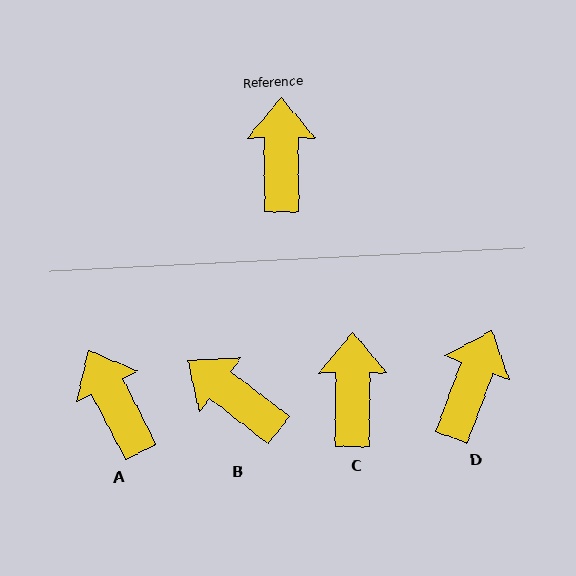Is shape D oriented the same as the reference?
No, it is off by about 21 degrees.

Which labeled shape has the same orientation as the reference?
C.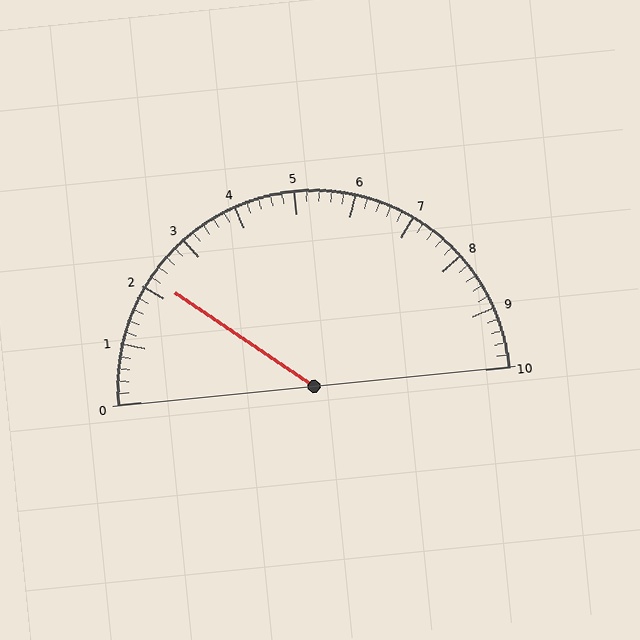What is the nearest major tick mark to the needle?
The nearest major tick mark is 2.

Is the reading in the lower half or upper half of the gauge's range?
The reading is in the lower half of the range (0 to 10).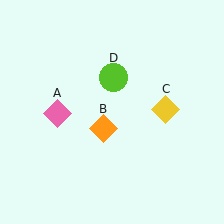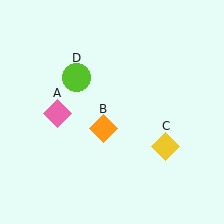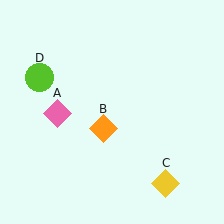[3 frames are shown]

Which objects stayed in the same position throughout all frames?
Pink diamond (object A) and orange diamond (object B) remained stationary.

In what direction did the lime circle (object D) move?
The lime circle (object D) moved left.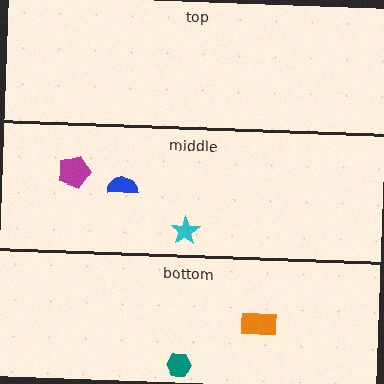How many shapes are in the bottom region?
2.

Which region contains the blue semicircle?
The middle region.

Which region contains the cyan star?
The middle region.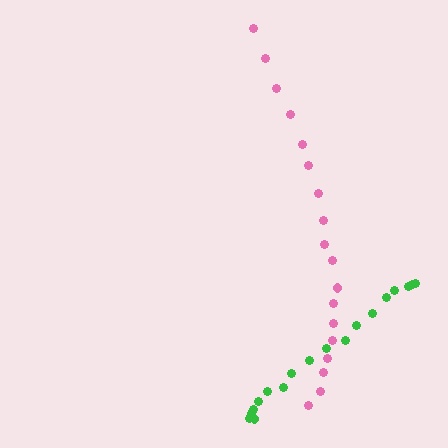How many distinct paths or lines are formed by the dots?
There are 2 distinct paths.